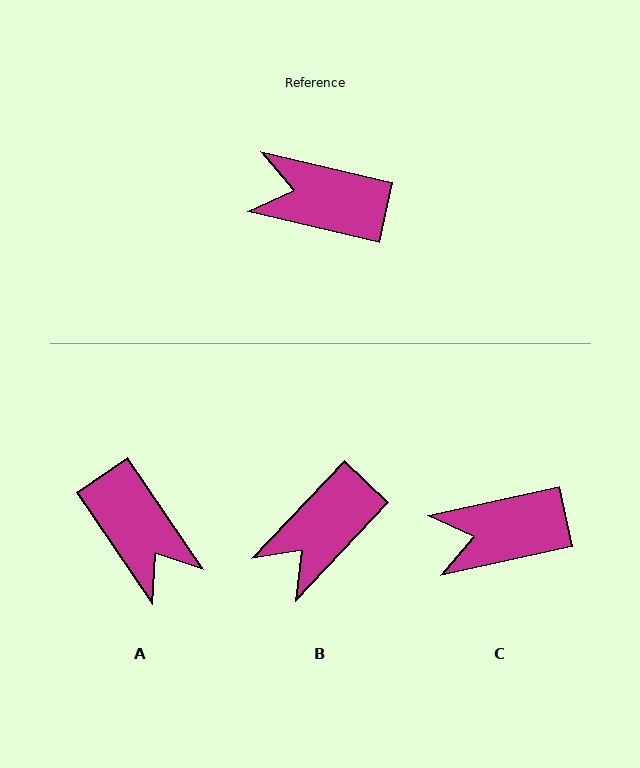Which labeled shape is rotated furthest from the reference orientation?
A, about 137 degrees away.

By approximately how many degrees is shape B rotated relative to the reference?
Approximately 59 degrees counter-clockwise.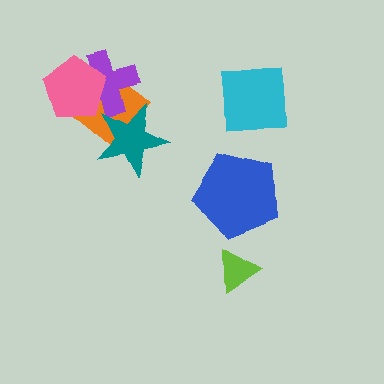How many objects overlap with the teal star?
2 objects overlap with the teal star.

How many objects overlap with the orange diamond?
3 objects overlap with the orange diamond.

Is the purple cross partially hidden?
Yes, it is partially covered by another shape.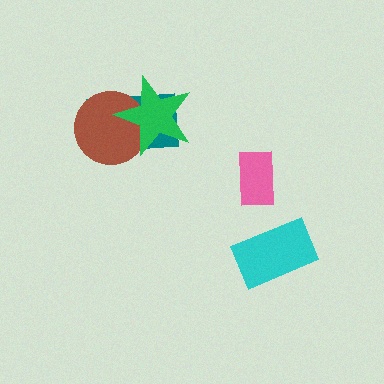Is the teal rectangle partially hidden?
Yes, it is partially covered by another shape.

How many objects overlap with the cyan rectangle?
0 objects overlap with the cyan rectangle.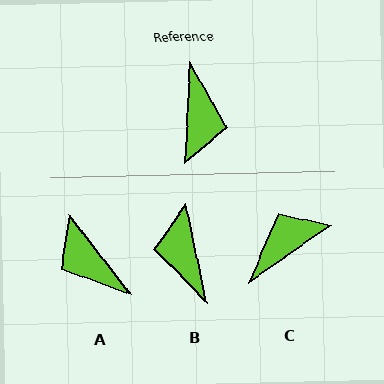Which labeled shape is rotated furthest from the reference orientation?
B, about 165 degrees away.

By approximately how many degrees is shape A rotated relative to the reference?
Approximately 139 degrees clockwise.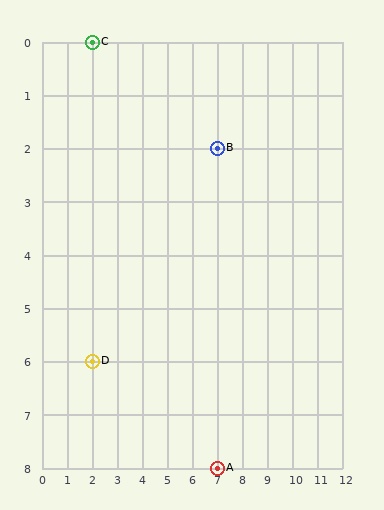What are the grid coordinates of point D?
Point D is at grid coordinates (2, 6).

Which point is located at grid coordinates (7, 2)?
Point B is at (7, 2).